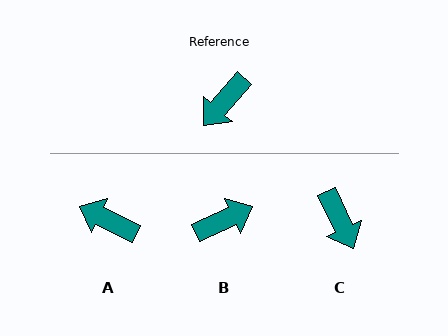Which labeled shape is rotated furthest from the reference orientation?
B, about 155 degrees away.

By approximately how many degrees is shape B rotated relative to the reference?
Approximately 155 degrees counter-clockwise.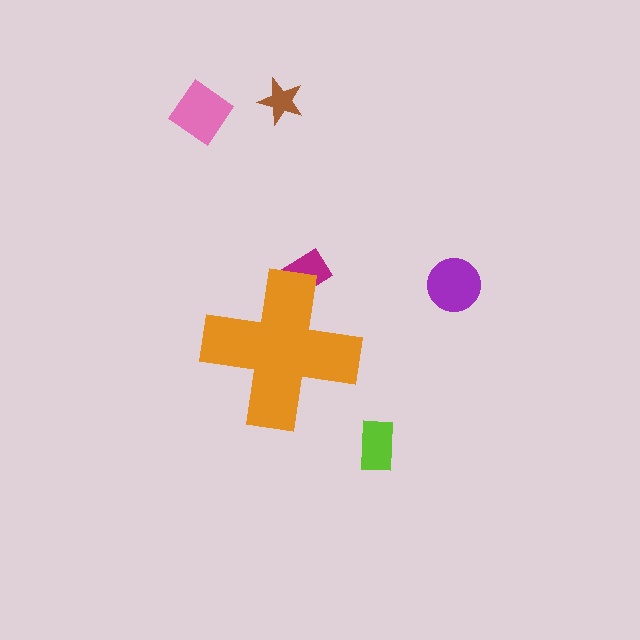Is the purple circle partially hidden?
No, the purple circle is fully visible.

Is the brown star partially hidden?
No, the brown star is fully visible.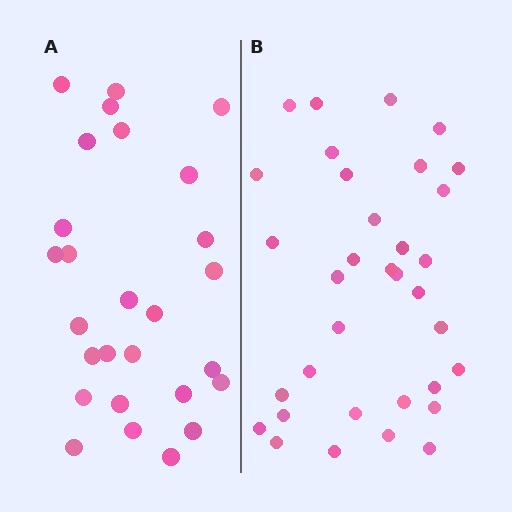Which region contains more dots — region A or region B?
Region B (the right region) has more dots.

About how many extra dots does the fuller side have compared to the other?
Region B has roughly 8 or so more dots than region A.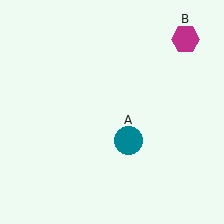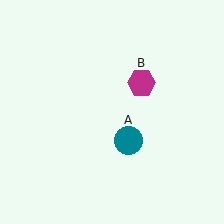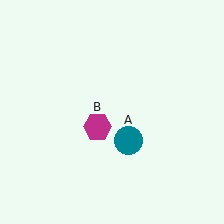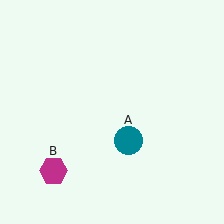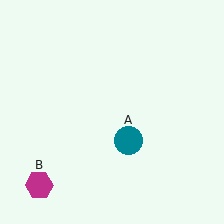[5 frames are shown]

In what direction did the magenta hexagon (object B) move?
The magenta hexagon (object B) moved down and to the left.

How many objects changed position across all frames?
1 object changed position: magenta hexagon (object B).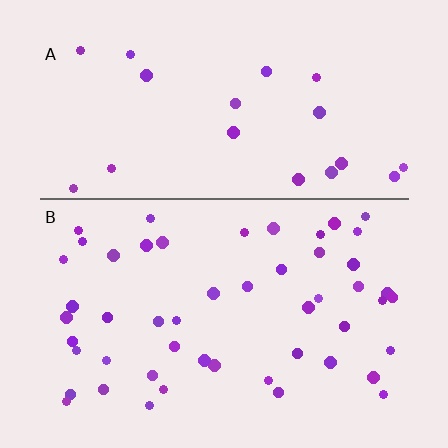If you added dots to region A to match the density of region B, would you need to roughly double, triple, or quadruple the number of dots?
Approximately double.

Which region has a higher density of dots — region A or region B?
B (the bottom).